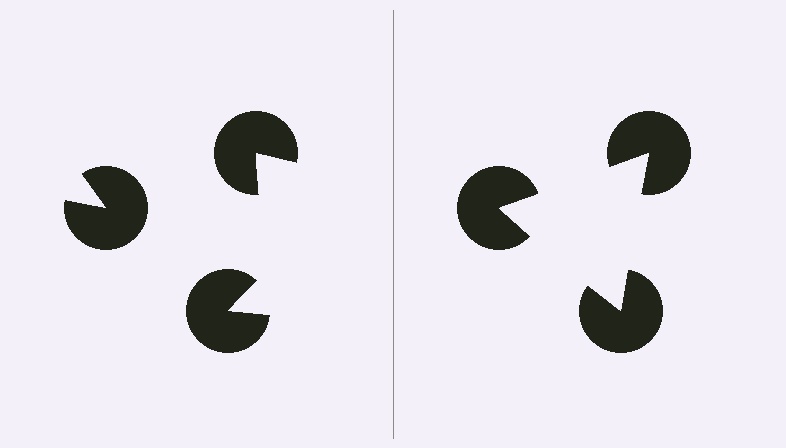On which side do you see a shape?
An illusory triangle appears on the right side. On the left side the wedge cuts are rotated, so no coherent shape forms.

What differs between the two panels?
The pac-man discs are positioned identically on both sides; only the wedge orientations differ. On the right they align to a triangle; on the left they are misaligned.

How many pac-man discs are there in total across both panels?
6 — 3 on each side.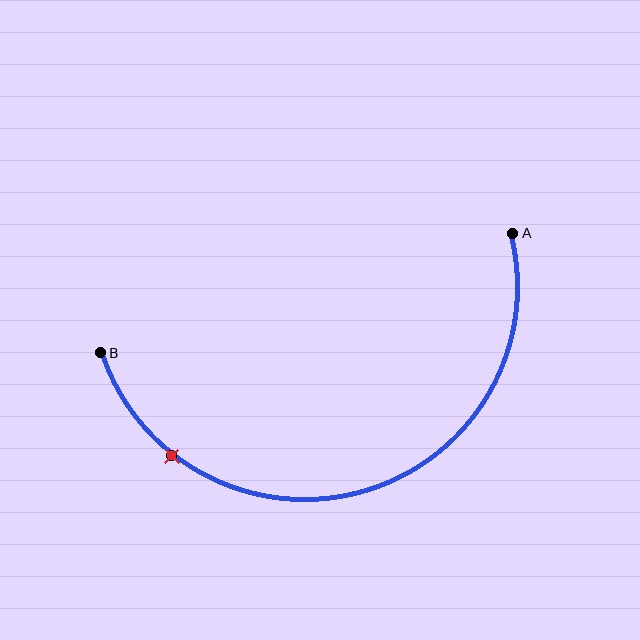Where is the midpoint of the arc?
The arc midpoint is the point on the curve farthest from the straight line joining A and B. It sits below that line.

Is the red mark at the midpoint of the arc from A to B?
No. The red mark lies on the arc but is closer to endpoint B. The arc midpoint would be at the point on the curve equidistant along the arc from both A and B.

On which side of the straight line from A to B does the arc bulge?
The arc bulges below the straight line connecting A and B.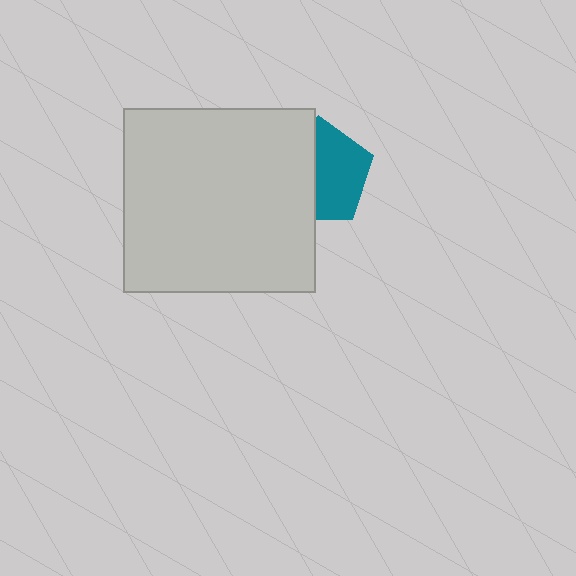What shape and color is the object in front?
The object in front is a light gray rectangle.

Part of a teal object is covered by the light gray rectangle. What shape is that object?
It is a pentagon.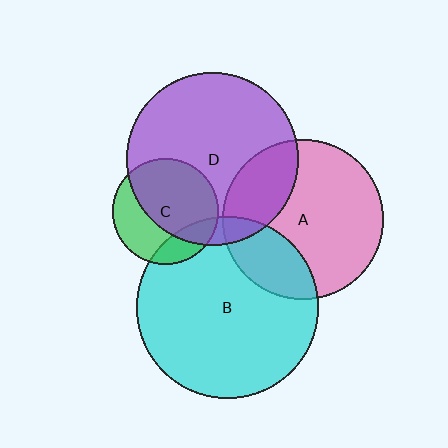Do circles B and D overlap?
Yes.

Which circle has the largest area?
Circle B (cyan).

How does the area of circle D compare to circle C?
Approximately 2.6 times.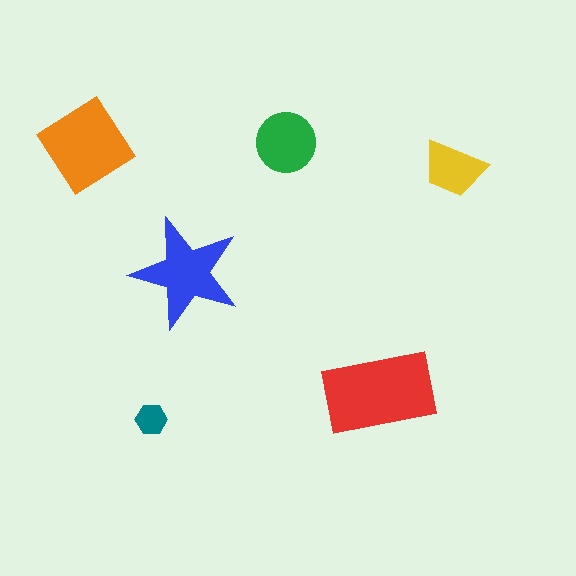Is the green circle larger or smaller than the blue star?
Smaller.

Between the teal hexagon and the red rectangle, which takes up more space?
The red rectangle.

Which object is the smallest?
The teal hexagon.